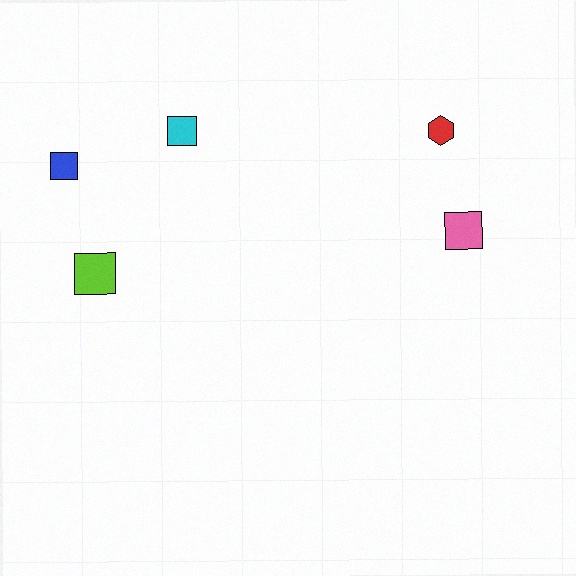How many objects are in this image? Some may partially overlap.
There are 5 objects.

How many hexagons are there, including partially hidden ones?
There is 1 hexagon.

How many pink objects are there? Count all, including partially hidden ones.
There is 1 pink object.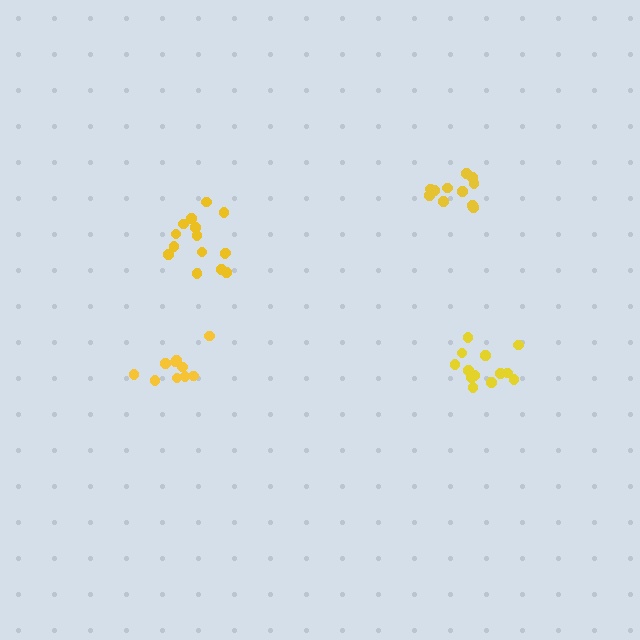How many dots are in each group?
Group 1: 11 dots, Group 2: 13 dots, Group 3: 15 dots, Group 4: 10 dots (49 total).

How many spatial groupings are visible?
There are 4 spatial groupings.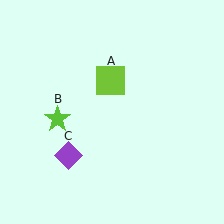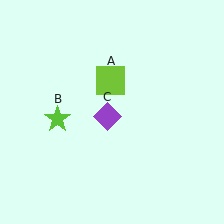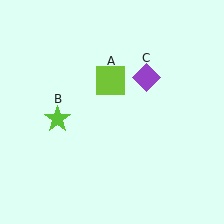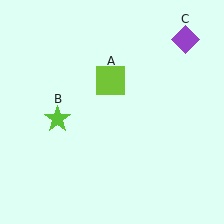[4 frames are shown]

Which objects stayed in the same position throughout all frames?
Lime square (object A) and lime star (object B) remained stationary.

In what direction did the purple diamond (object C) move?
The purple diamond (object C) moved up and to the right.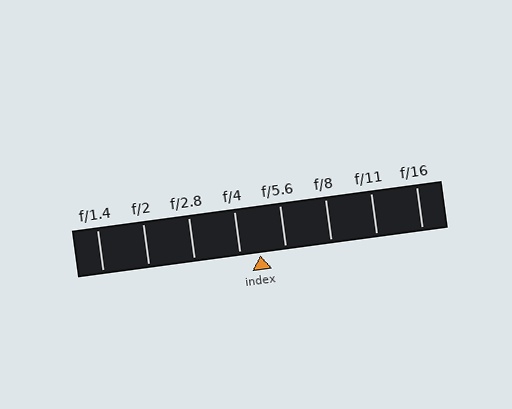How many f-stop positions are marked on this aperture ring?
There are 8 f-stop positions marked.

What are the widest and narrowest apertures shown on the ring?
The widest aperture shown is f/1.4 and the narrowest is f/16.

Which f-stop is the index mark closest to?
The index mark is closest to f/4.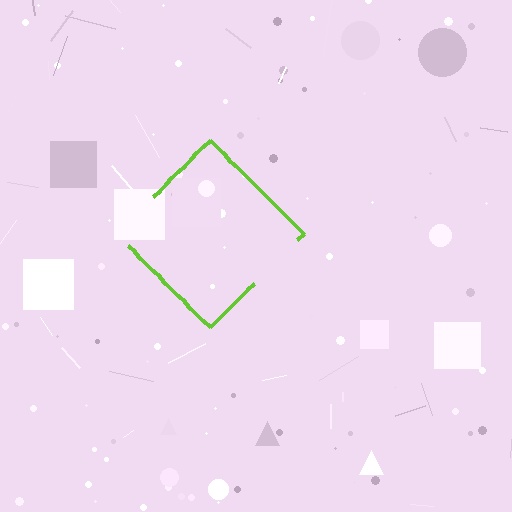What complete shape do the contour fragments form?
The contour fragments form a diamond.